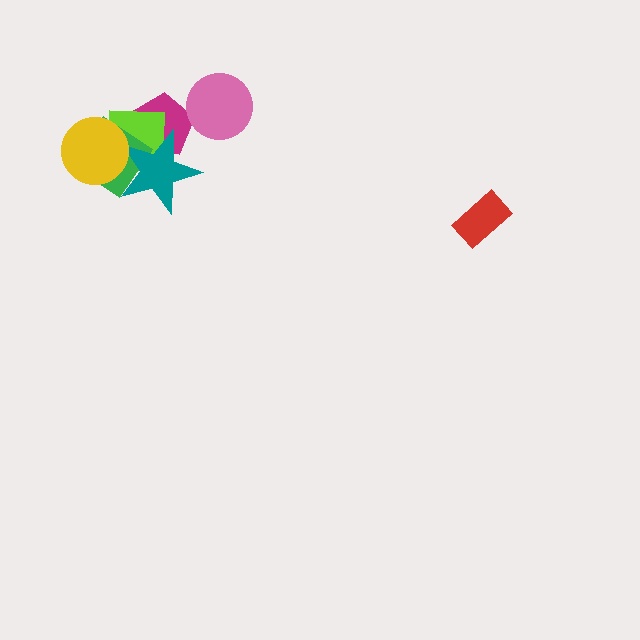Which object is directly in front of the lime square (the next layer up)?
The green diamond is directly in front of the lime square.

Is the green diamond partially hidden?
Yes, it is partially covered by another shape.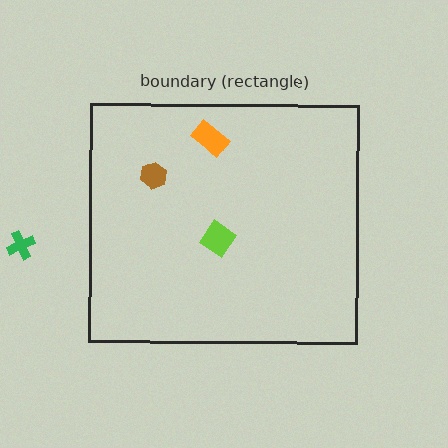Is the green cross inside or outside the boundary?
Outside.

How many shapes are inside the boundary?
3 inside, 1 outside.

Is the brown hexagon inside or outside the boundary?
Inside.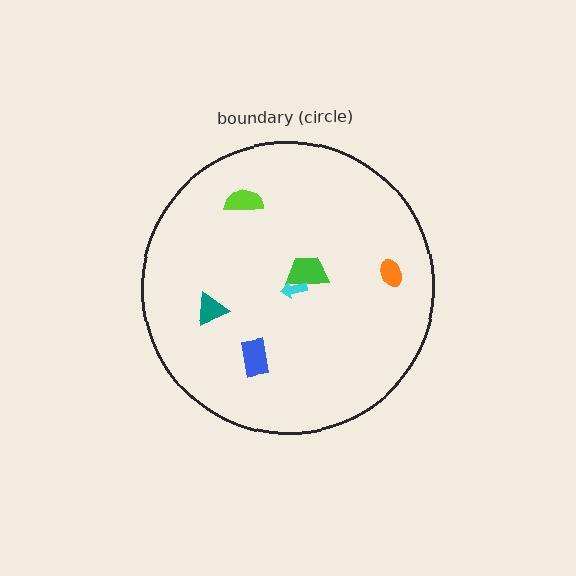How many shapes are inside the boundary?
6 inside, 0 outside.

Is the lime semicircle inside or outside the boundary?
Inside.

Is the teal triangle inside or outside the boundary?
Inside.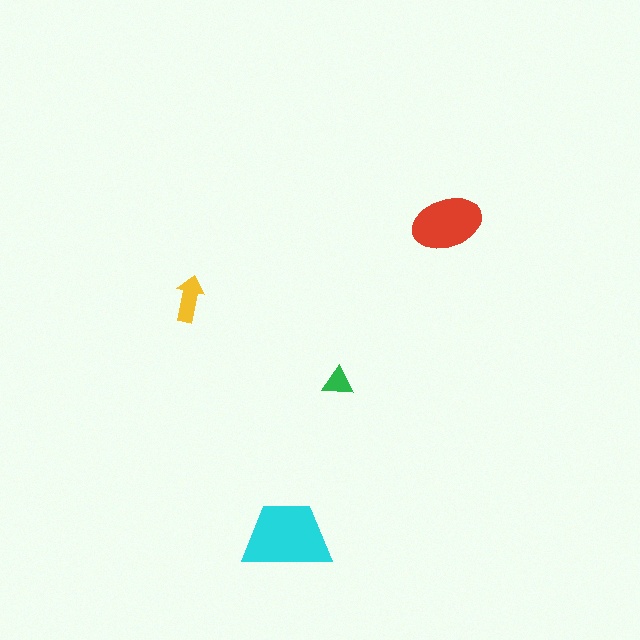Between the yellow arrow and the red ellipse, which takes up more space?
The red ellipse.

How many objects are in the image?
There are 4 objects in the image.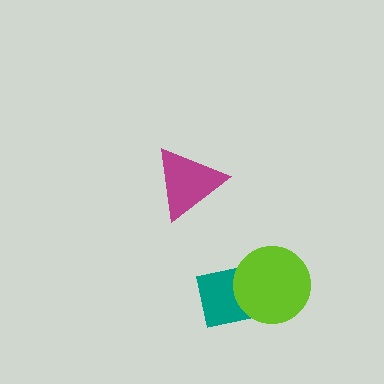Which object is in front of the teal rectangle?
The lime circle is in front of the teal rectangle.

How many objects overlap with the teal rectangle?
1 object overlaps with the teal rectangle.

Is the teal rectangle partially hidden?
Yes, it is partially covered by another shape.